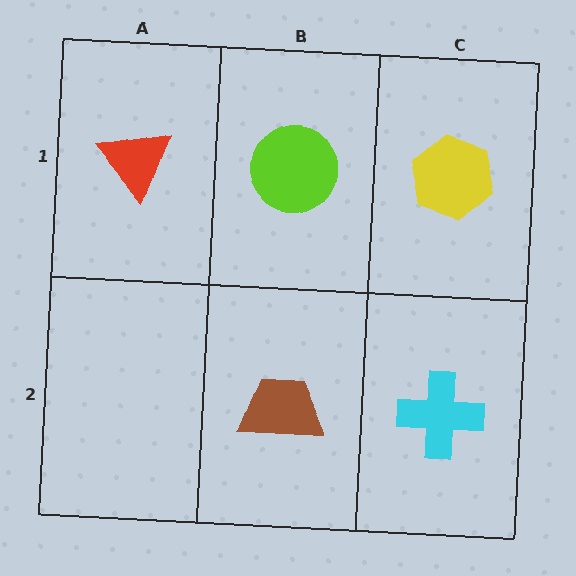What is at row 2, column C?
A cyan cross.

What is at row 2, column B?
A brown trapezoid.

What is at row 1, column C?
A yellow hexagon.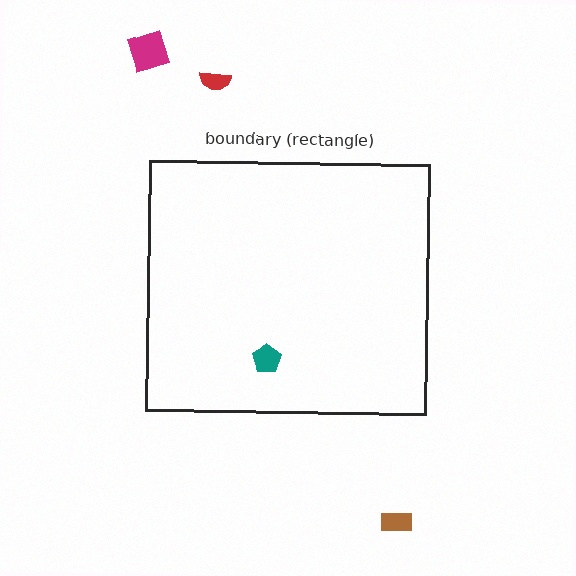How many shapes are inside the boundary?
1 inside, 3 outside.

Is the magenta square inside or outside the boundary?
Outside.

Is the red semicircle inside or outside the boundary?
Outside.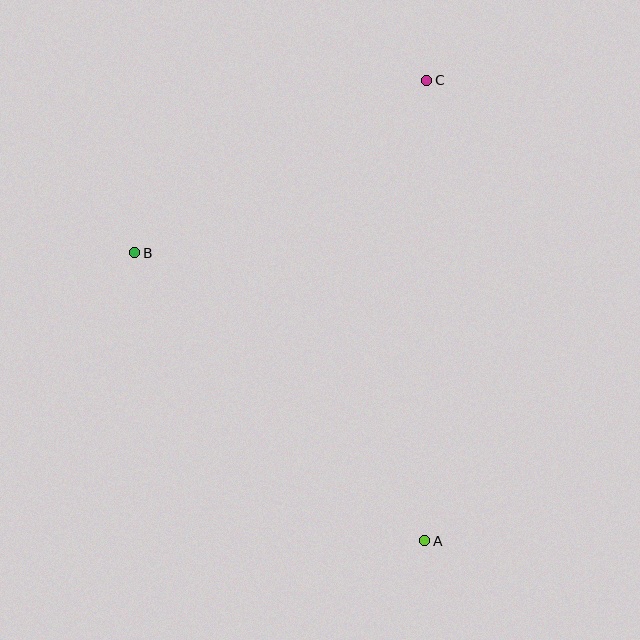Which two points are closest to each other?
Points B and C are closest to each other.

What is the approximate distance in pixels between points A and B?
The distance between A and B is approximately 408 pixels.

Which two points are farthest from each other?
Points A and C are farthest from each other.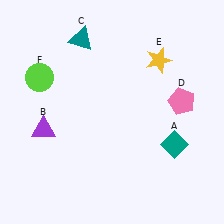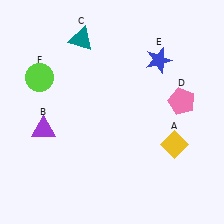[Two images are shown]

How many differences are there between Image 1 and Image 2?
There are 2 differences between the two images.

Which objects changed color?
A changed from teal to yellow. E changed from yellow to blue.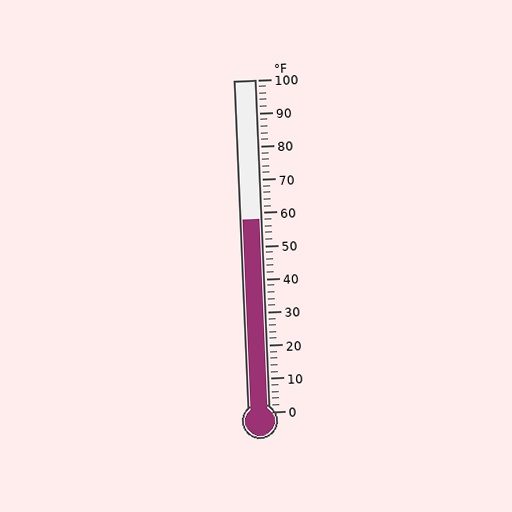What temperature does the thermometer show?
The thermometer shows approximately 58°F.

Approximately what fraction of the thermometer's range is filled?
The thermometer is filled to approximately 60% of its range.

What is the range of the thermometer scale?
The thermometer scale ranges from 0°F to 100°F.